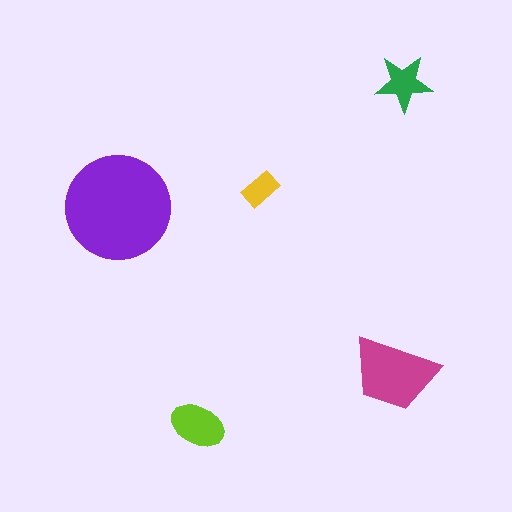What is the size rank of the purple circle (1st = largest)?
1st.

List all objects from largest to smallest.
The purple circle, the magenta trapezoid, the lime ellipse, the green star, the yellow rectangle.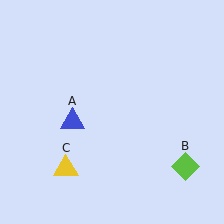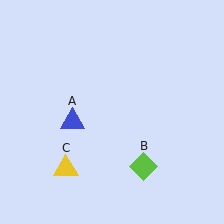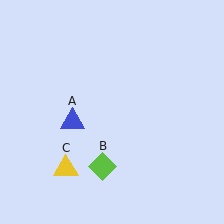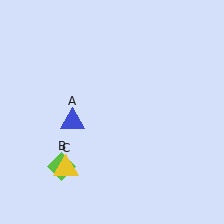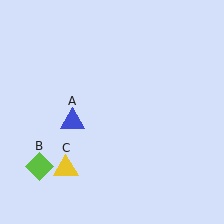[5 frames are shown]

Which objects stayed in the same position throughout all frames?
Blue triangle (object A) and yellow triangle (object C) remained stationary.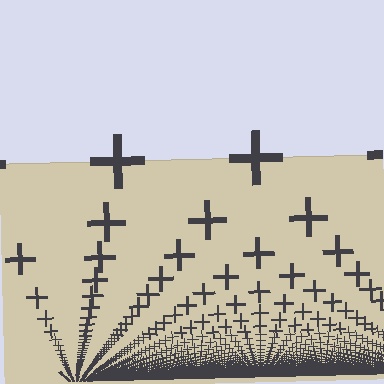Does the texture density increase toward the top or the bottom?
Density increases toward the bottom.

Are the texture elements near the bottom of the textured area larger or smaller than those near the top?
Smaller. The gradient is inverted — elements near the bottom are smaller and denser.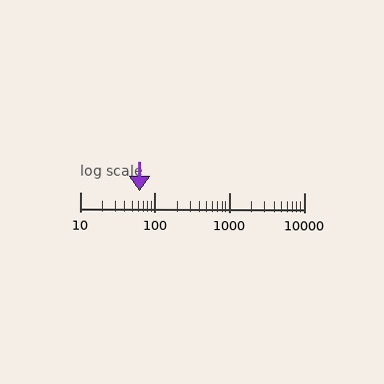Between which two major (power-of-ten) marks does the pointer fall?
The pointer is between 10 and 100.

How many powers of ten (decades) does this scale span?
The scale spans 3 decades, from 10 to 10000.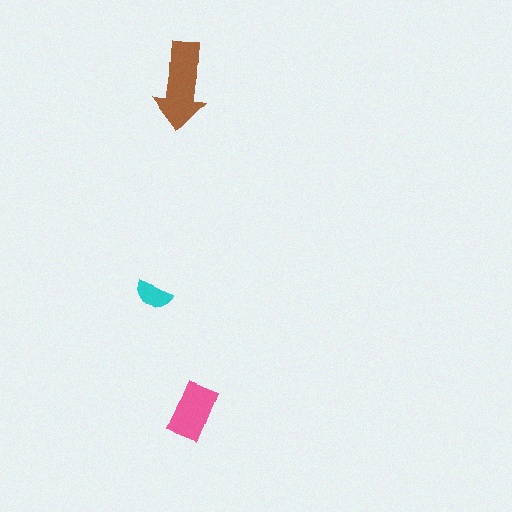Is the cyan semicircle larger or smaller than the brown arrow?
Smaller.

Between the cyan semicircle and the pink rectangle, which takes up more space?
The pink rectangle.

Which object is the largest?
The brown arrow.